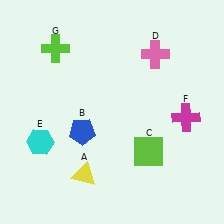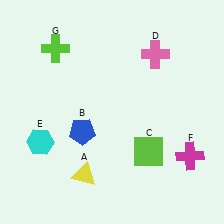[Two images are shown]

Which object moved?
The magenta cross (F) moved down.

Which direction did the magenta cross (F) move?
The magenta cross (F) moved down.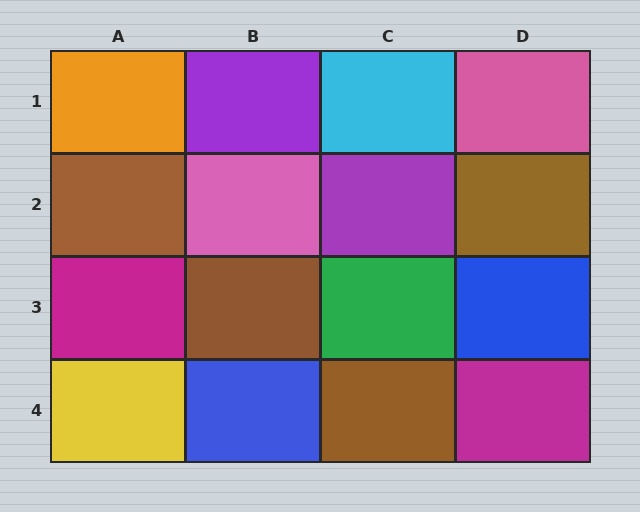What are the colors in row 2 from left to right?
Brown, pink, purple, brown.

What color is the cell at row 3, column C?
Green.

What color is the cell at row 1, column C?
Cyan.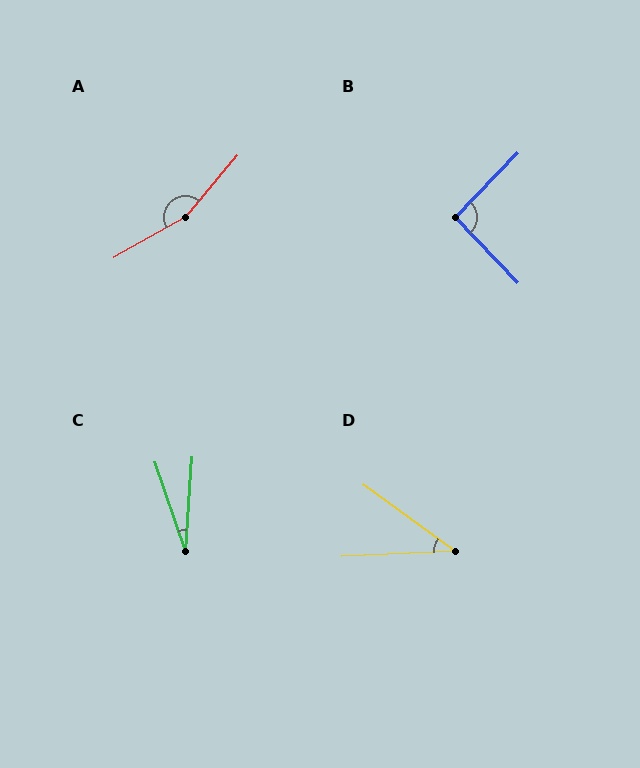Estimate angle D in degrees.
Approximately 39 degrees.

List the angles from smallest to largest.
C (23°), D (39°), B (92°), A (159°).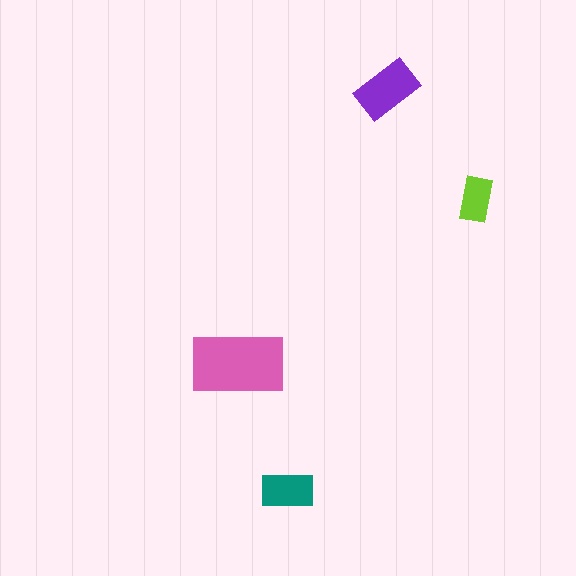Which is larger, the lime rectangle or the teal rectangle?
The teal one.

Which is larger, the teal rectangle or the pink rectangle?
The pink one.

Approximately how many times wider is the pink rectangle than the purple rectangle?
About 1.5 times wider.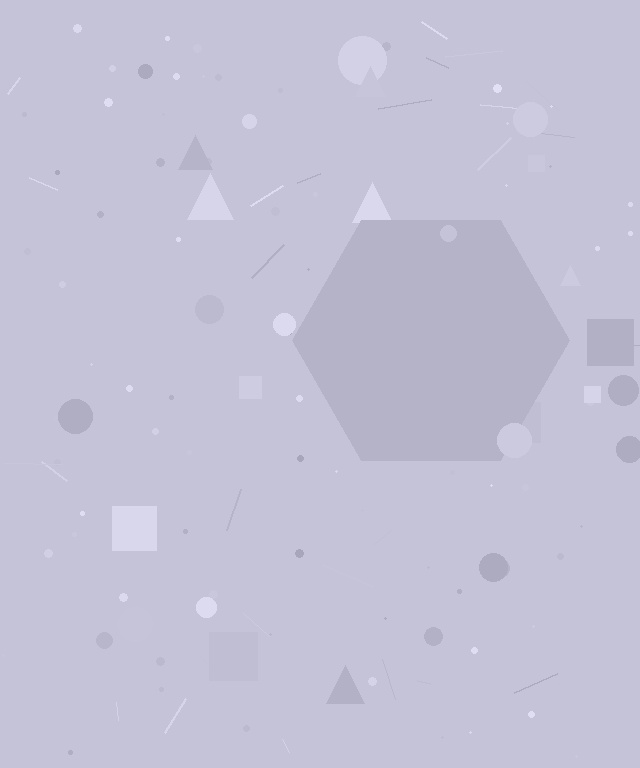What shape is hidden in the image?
A hexagon is hidden in the image.